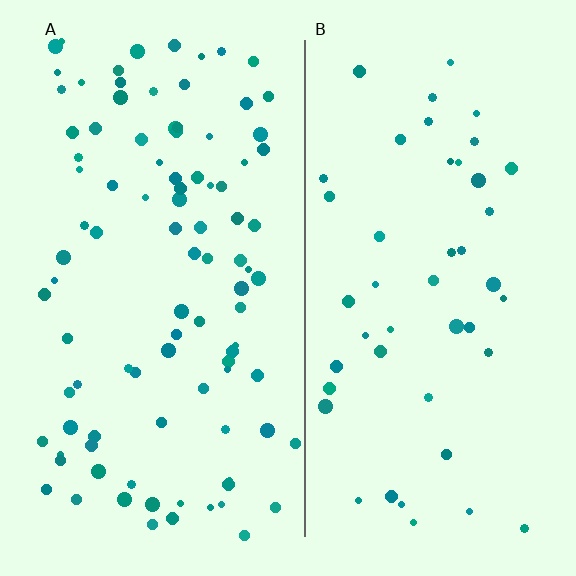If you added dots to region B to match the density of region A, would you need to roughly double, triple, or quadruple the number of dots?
Approximately double.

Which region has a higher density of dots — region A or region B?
A (the left).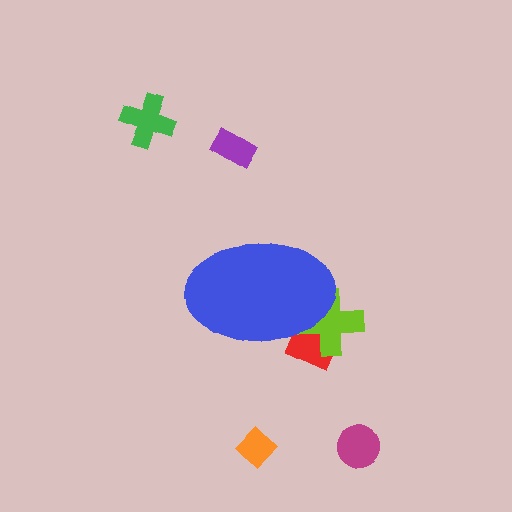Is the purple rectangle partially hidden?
No, the purple rectangle is fully visible.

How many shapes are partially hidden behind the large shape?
2 shapes are partially hidden.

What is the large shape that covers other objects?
A blue ellipse.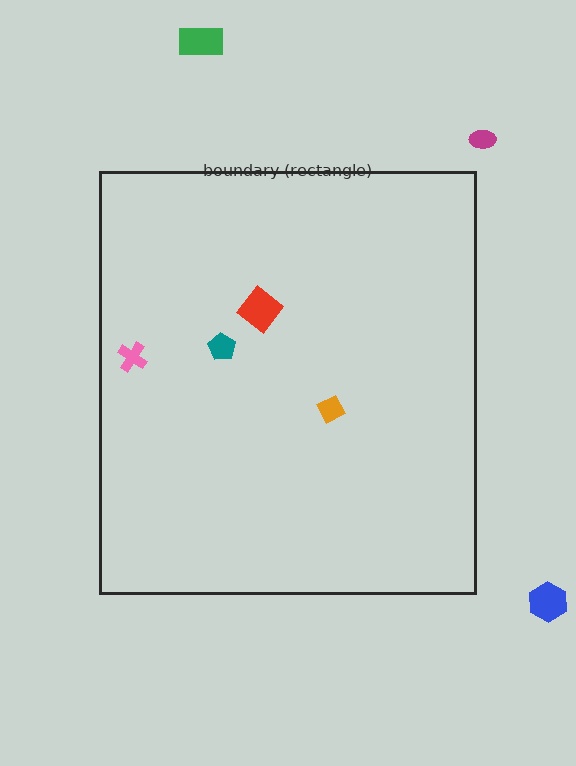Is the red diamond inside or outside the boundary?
Inside.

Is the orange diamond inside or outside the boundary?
Inside.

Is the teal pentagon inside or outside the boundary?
Inside.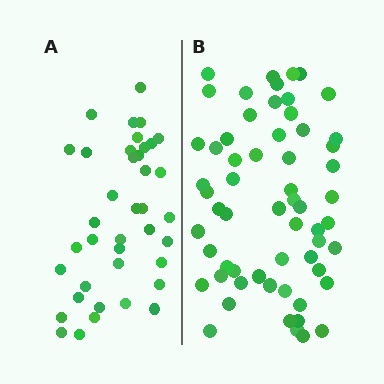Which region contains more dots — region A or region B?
Region B (the right region) has more dots.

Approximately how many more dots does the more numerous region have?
Region B has approximately 20 more dots than region A.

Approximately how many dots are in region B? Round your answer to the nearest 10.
About 60 dots.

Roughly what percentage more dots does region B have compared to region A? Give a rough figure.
About 55% more.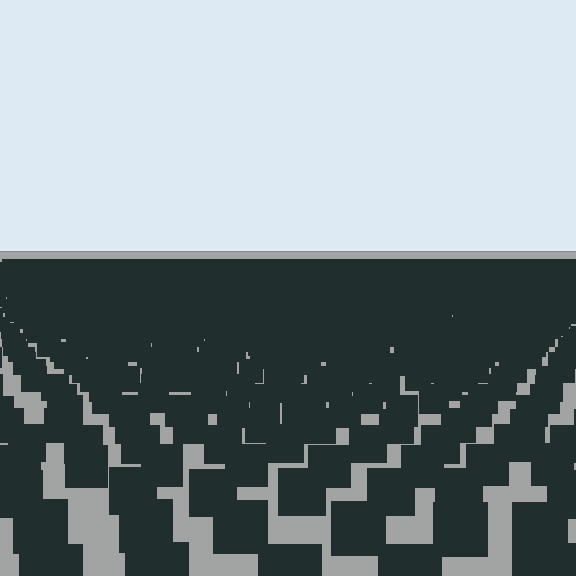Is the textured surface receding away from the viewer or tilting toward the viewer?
The surface is receding away from the viewer. Texture elements get smaller and denser toward the top.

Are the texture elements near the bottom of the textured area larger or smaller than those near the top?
Larger. Near the bottom, elements are closer to the viewer and appear at a bigger on-screen size.